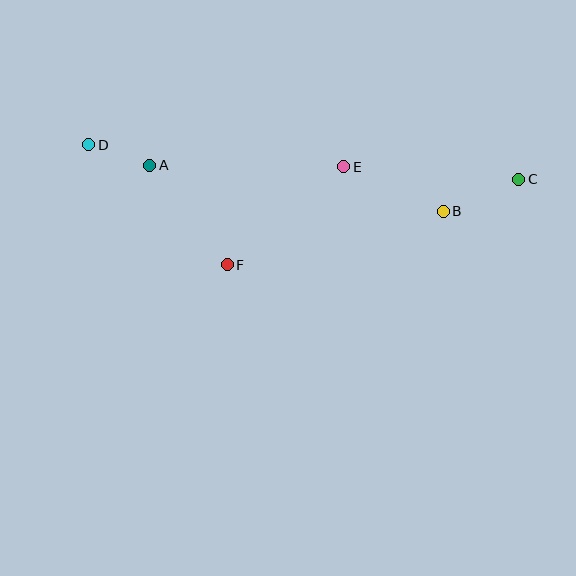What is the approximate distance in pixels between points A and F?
The distance between A and F is approximately 126 pixels.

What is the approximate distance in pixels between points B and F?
The distance between B and F is approximately 223 pixels.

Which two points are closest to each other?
Points A and D are closest to each other.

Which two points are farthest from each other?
Points C and D are farthest from each other.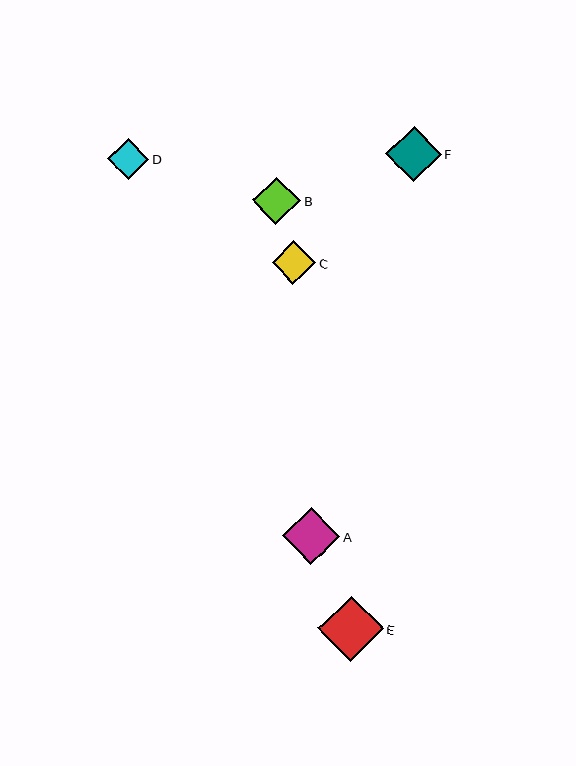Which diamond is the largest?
Diamond E is the largest with a size of approximately 65 pixels.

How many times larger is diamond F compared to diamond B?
Diamond F is approximately 1.2 times the size of diamond B.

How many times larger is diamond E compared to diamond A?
Diamond E is approximately 1.1 times the size of diamond A.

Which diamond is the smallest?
Diamond D is the smallest with a size of approximately 41 pixels.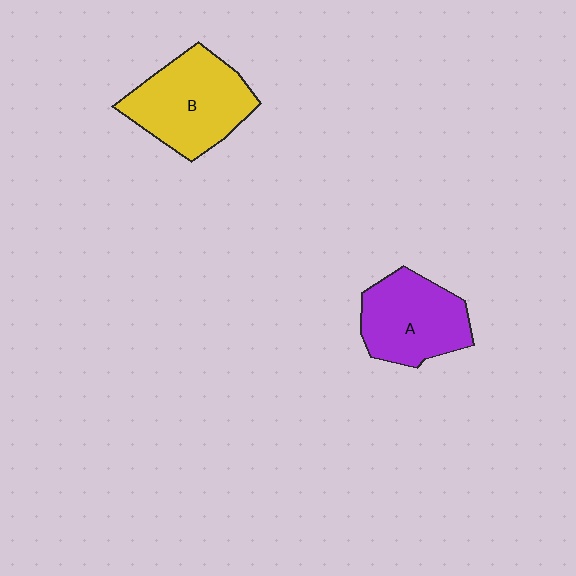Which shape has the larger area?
Shape B (yellow).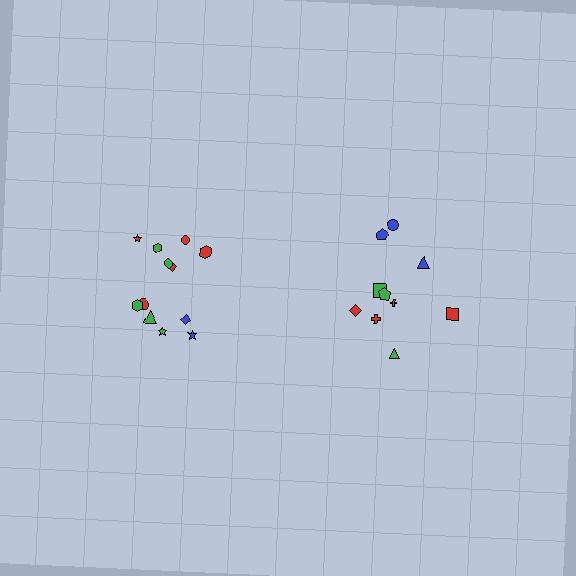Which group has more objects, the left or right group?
The left group.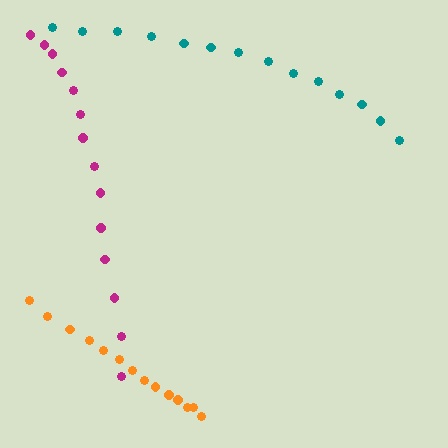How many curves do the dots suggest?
There are 3 distinct paths.